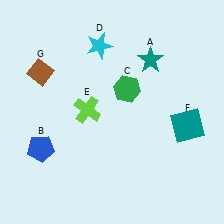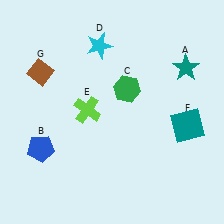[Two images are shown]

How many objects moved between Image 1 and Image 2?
1 object moved between the two images.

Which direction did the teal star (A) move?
The teal star (A) moved right.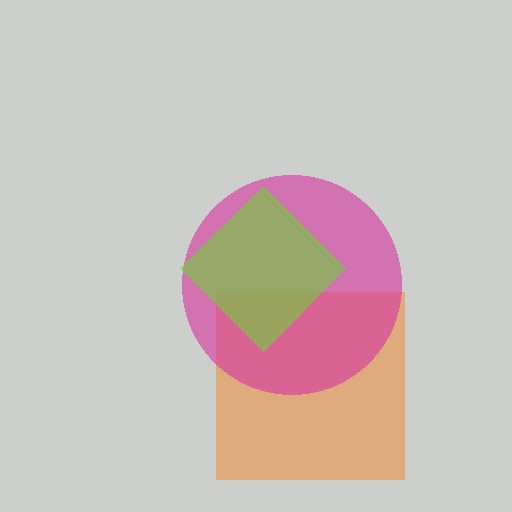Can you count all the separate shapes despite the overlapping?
Yes, there are 3 separate shapes.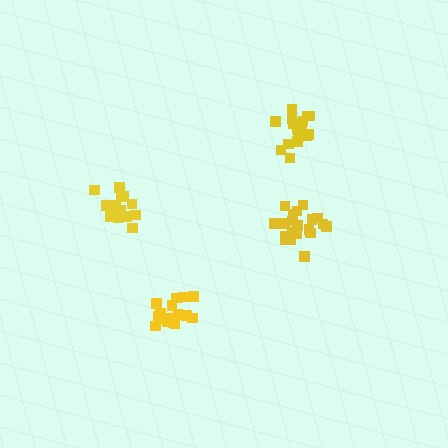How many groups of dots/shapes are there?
There are 4 groups.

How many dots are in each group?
Group 1: 18 dots, Group 2: 19 dots, Group 3: 20 dots, Group 4: 17 dots (74 total).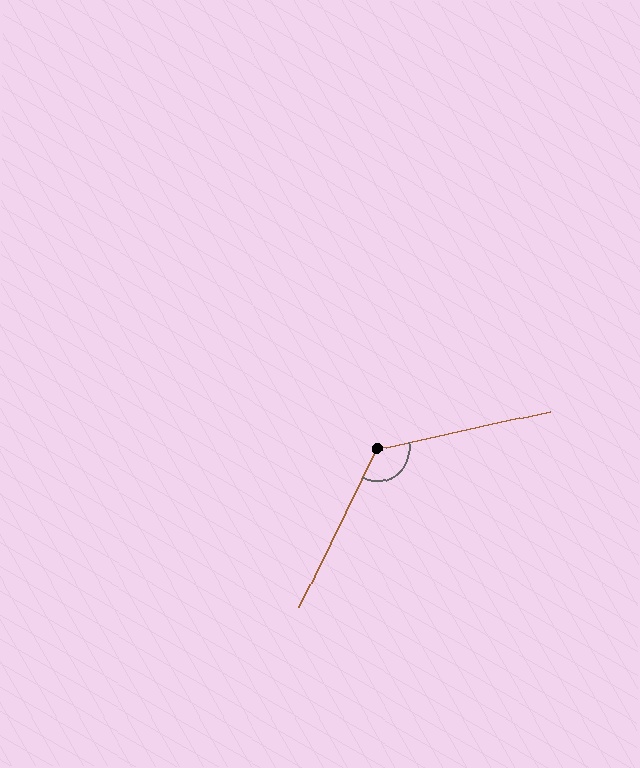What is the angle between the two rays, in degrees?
Approximately 129 degrees.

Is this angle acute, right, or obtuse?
It is obtuse.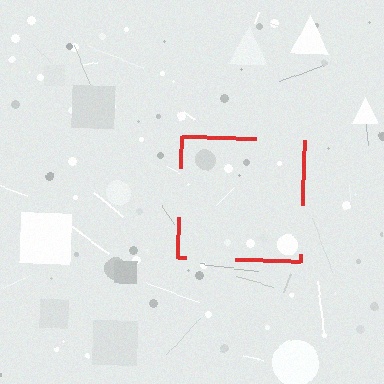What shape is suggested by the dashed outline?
The dashed outline suggests a square.